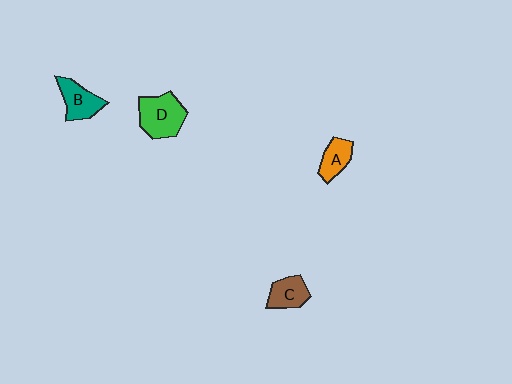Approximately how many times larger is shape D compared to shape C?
Approximately 1.5 times.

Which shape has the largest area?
Shape D (green).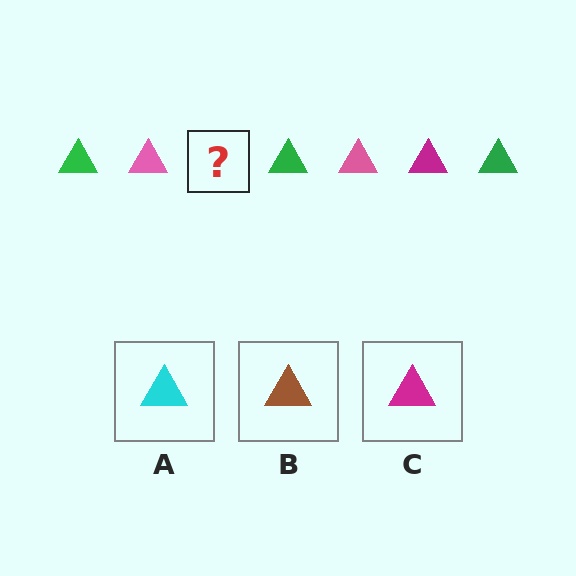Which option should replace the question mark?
Option C.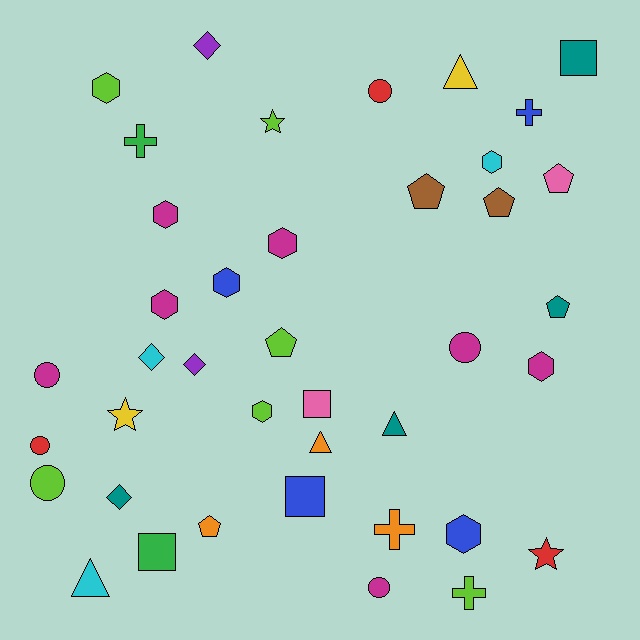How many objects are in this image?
There are 40 objects.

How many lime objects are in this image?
There are 6 lime objects.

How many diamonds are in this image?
There are 4 diamonds.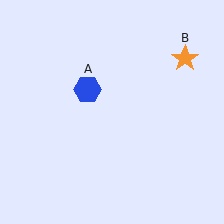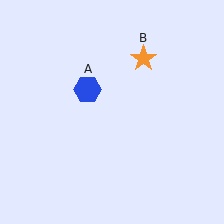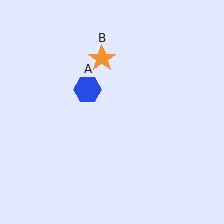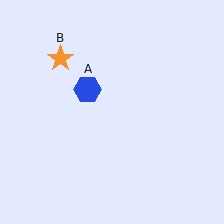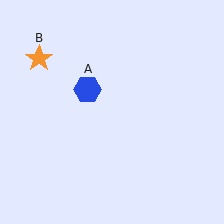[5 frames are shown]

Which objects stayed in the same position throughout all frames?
Blue hexagon (object A) remained stationary.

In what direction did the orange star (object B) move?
The orange star (object B) moved left.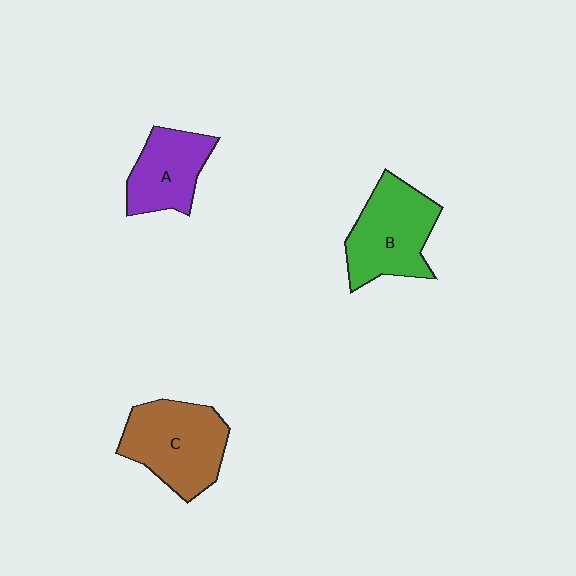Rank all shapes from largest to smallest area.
From largest to smallest: C (brown), B (green), A (purple).